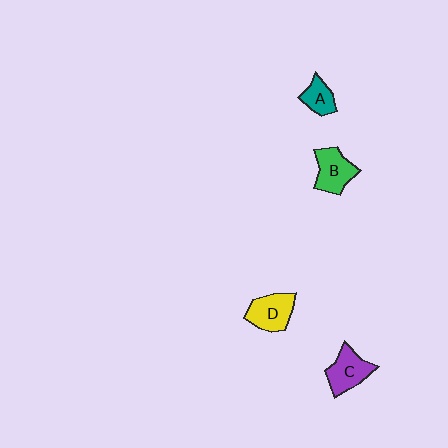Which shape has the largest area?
Shape D (yellow).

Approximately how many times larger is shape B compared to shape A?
Approximately 1.5 times.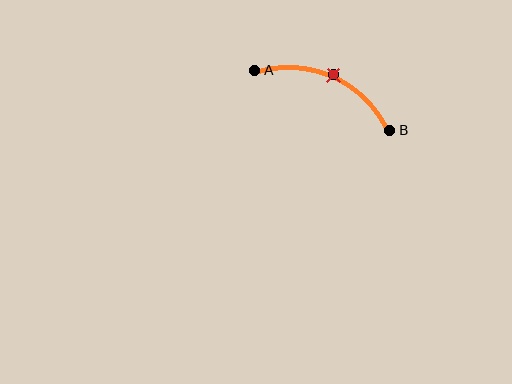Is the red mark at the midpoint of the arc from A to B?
Yes. The red mark lies on the arc at equal arc-length from both A and B — it is the arc midpoint.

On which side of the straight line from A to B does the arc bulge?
The arc bulges above the straight line connecting A and B.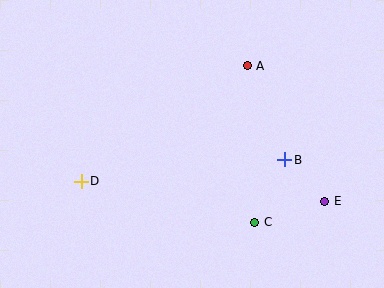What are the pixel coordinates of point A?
Point A is at (247, 66).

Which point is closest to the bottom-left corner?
Point D is closest to the bottom-left corner.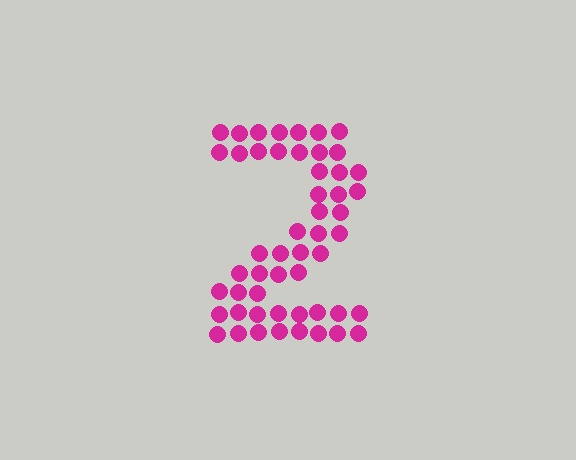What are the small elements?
The small elements are circles.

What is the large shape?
The large shape is the digit 2.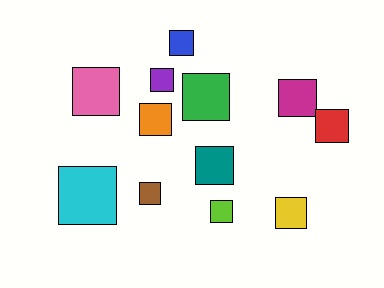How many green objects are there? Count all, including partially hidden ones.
There is 1 green object.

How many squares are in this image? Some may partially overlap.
There are 12 squares.